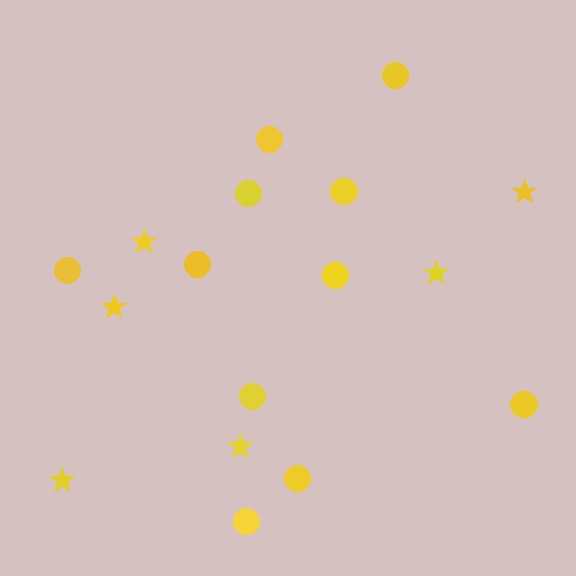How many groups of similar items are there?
There are 2 groups: one group of stars (6) and one group of circles (11).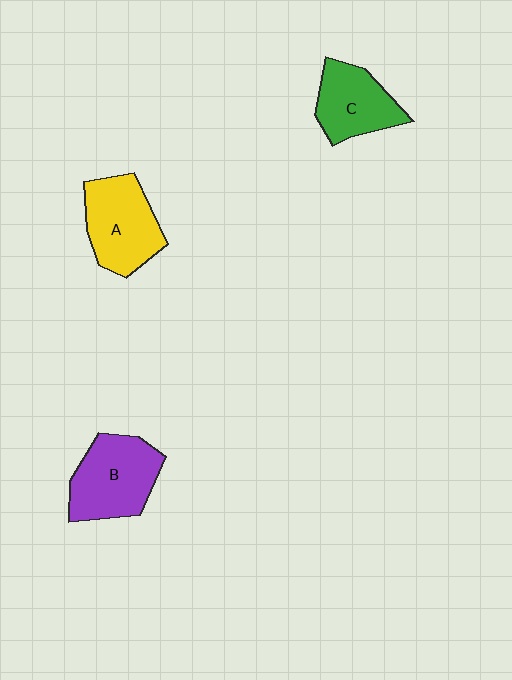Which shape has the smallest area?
Shape C (green).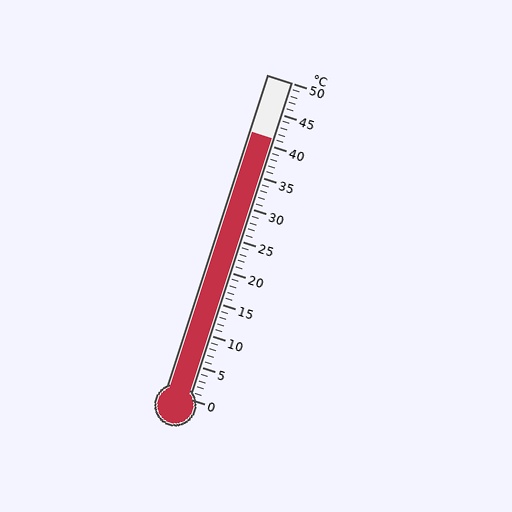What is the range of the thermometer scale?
The thermometer scale ranges from 0°C to 50°C.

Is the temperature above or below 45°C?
The temperature is below 45°C.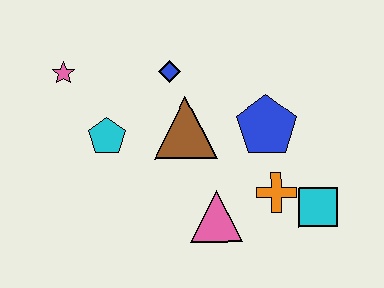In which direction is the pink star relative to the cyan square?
The pink star is to the left of the cyan square.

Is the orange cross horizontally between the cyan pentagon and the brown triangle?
No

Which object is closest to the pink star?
The cyan pentagon is closest to the pink star.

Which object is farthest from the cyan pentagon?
The cyan square is farthest from the cyan pentagon.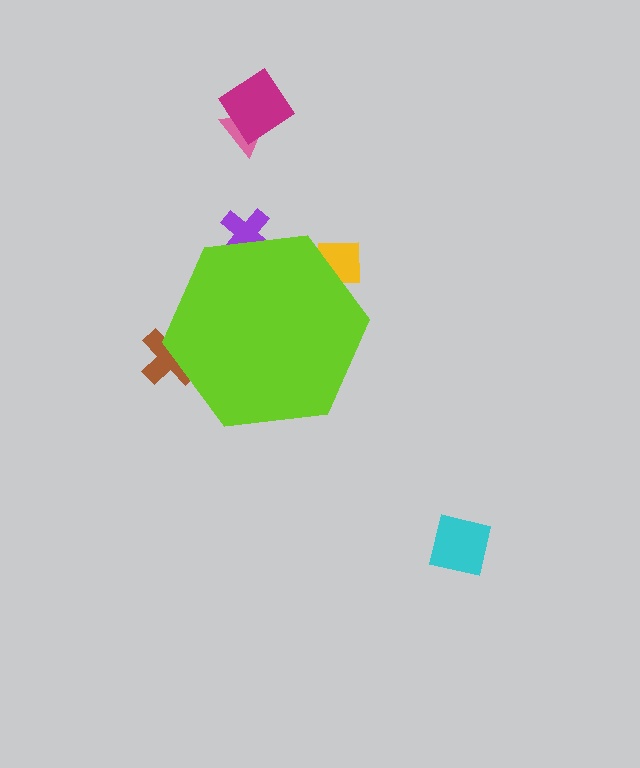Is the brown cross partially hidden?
Yes, the brown cross is partially hidden behind the lime hexagon.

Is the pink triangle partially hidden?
No, the pink triangle is fully visible.